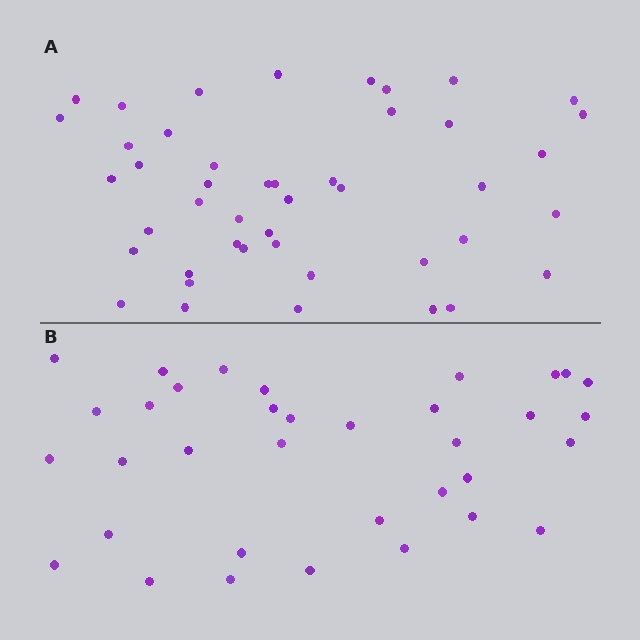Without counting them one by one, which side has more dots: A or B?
Region A (the top region) has more dots.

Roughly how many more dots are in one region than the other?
Region A has roughly 10 or so more dots than region B.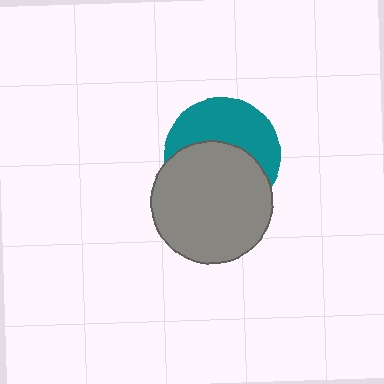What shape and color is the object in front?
The object in front is a gray circle.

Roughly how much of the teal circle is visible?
About half of it is visible (roughly 46%).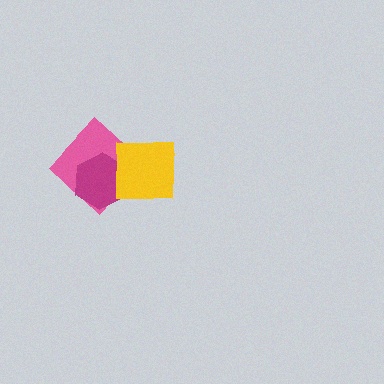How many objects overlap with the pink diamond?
2 objects overlap with the pink diamond.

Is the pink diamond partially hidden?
Yes, it is partially covered by another shape.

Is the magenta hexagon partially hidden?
Yes, it is partially covered by another shape.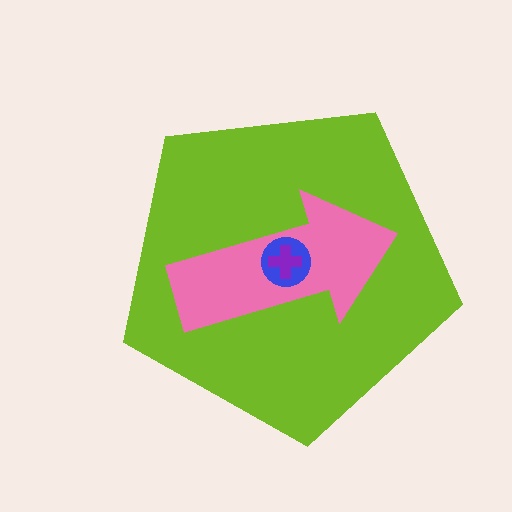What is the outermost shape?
The lime pentagon.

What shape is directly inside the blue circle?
The purple cross.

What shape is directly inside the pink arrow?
The blue circle.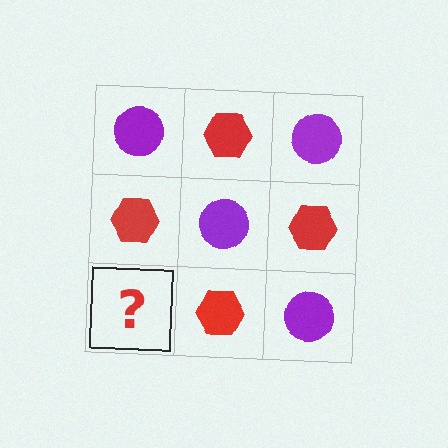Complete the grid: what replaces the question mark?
The question mark should be replaced with a purple circle.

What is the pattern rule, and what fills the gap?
The rule is that it alternates purple circle and red hexagon in a checkerboard pattern. The gap should be filled with a purple circle.